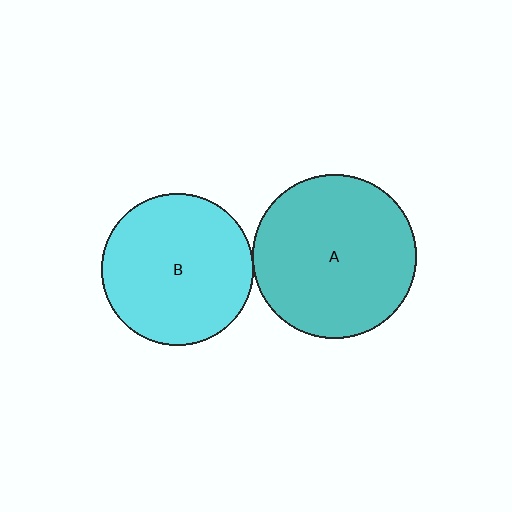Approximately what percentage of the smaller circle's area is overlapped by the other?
Approximately 5%.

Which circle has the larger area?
Circle A (teal).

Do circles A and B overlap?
Yes.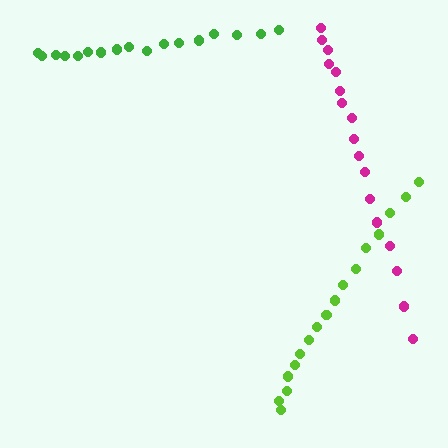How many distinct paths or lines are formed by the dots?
There are 3 distinct paths.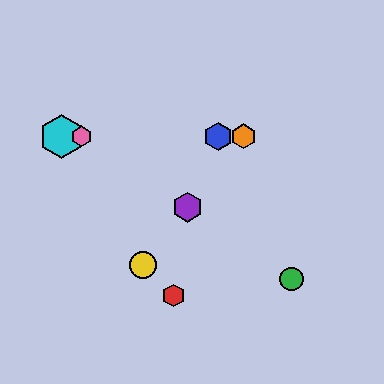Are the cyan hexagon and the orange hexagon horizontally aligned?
Yes, both are at y≈136.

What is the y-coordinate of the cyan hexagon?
The cyan hexagon is at y≈136.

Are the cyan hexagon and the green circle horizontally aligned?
No, the cyan hexagon is at y≈136 and the green circle is at y≈279.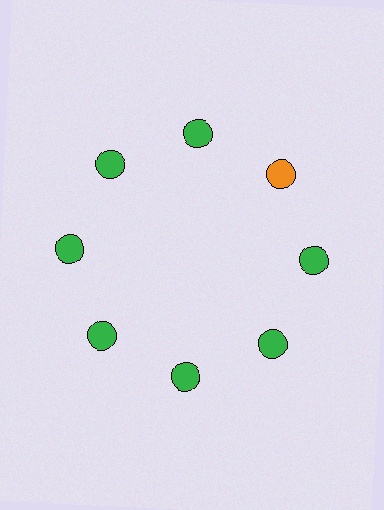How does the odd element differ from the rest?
It has a different color: orange instead of green.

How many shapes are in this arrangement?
There are 8 shapes arranged in a ring pattern.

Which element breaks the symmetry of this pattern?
The orange circle at roughly the 2 o'clock position breaks the symmetry. All other shapes are green circles.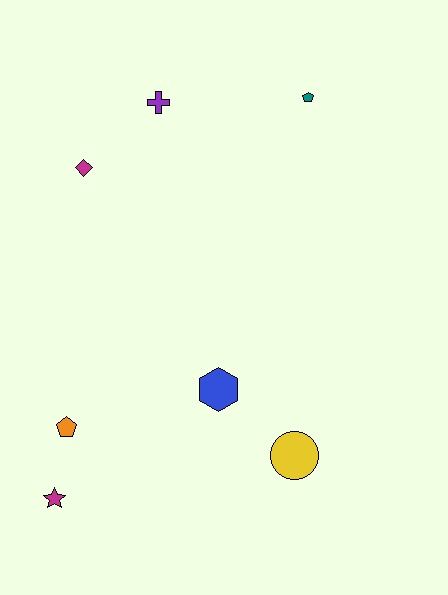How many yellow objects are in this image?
There is 1 yellow object.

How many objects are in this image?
There are 7 objects.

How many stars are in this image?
There is 1 star.